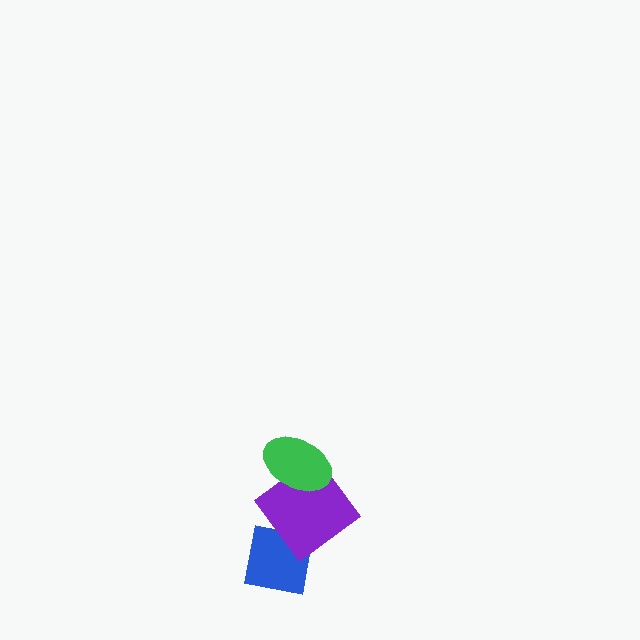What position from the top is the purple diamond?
The purple diamond is 2nd from the top.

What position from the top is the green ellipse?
The green ellipse is 1st from the top.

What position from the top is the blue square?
The blue square is 3rd from the top.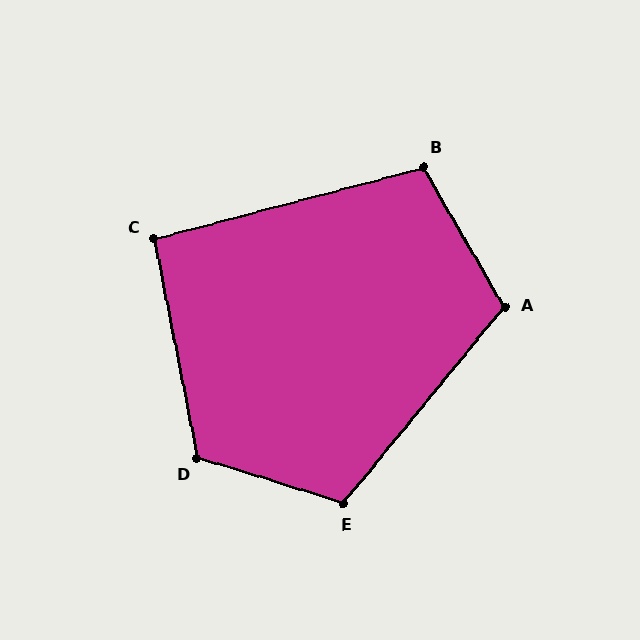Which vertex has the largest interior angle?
D, at approximately 118 degrees.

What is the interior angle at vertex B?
Approximately 105 degrees (obtuse).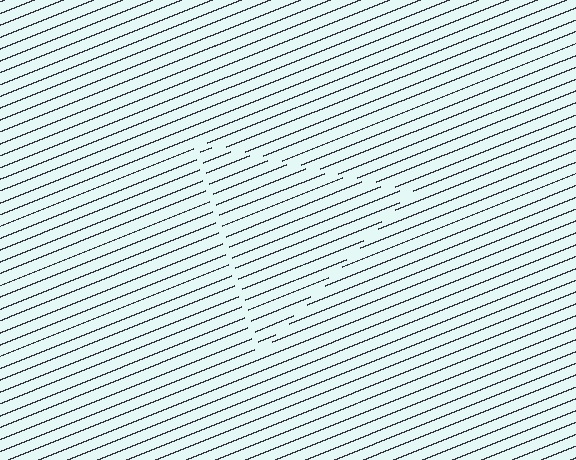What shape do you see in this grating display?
An illusory triangle. The interior of the shape contains the same grating, shifted by half a period — the contour is defined by the phase discontinuity where line-ends from the inner and outer gratings abut.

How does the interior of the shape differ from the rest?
The interior of the shape contains the same grating, shifted by half a period — the contour is defined by the phase discontinuity where line-ends from the inner and outer gratings abut.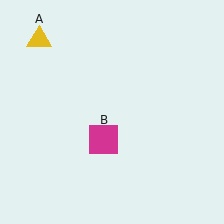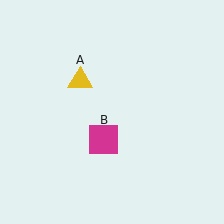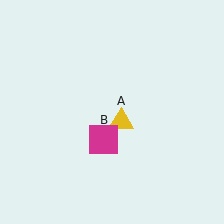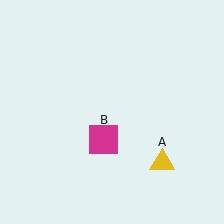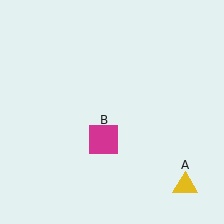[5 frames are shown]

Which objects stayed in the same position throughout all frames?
Magenta square (object B) remained stationary.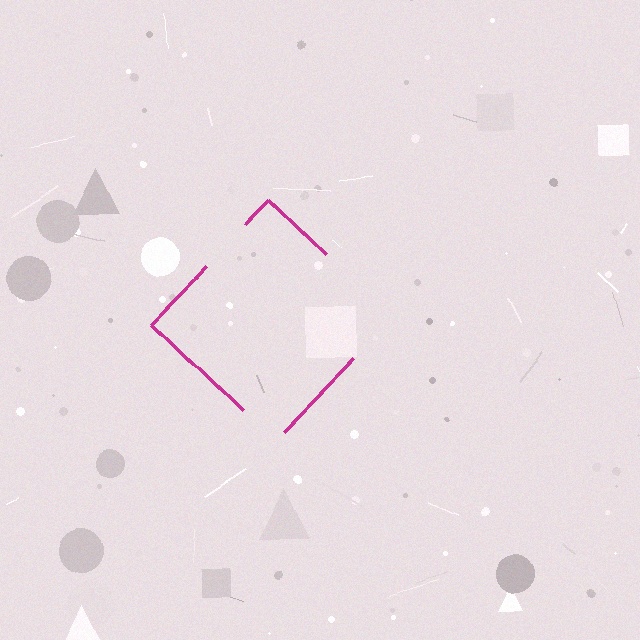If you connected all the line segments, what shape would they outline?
They would outline a diamond.